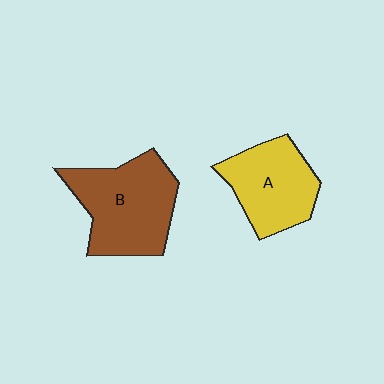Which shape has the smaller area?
Shape A (yellow).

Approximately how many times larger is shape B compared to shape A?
Approximately 1.3 times.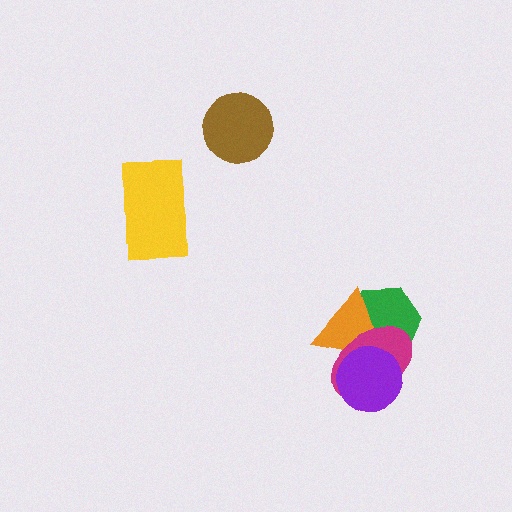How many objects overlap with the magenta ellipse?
3 objects overlap with the magenta ellipse.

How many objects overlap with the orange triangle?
3 objects overlap with the orange triangle.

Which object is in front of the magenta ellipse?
The purple circle is in front of the magenta ellipse.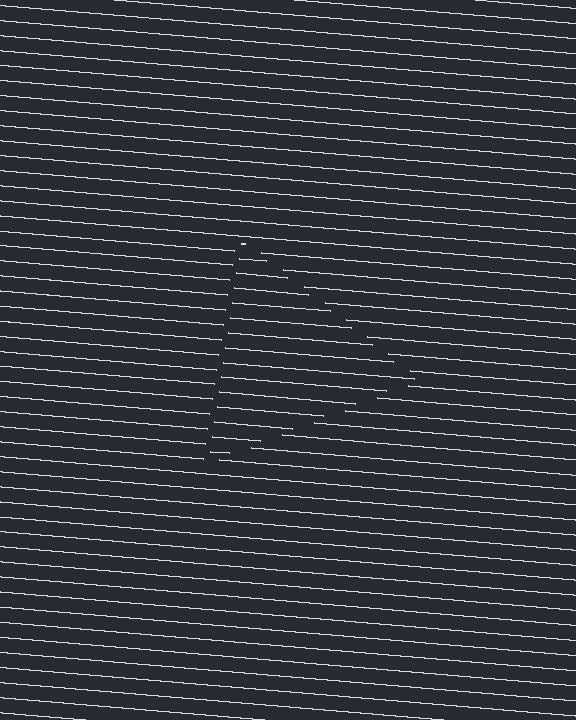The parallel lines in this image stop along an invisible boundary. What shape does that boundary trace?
An illusory triangle. The interior of the shape contains the same grating, shifted by half a period — the contour is defined by the phase discontinuity where line-ends from the inner and outer gratings abut.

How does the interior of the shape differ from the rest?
The interior of the shape contains the same grating, shifted by half a period — the contour is defined by the phase discontinuity where line-ends from the inner and outer gratings abut.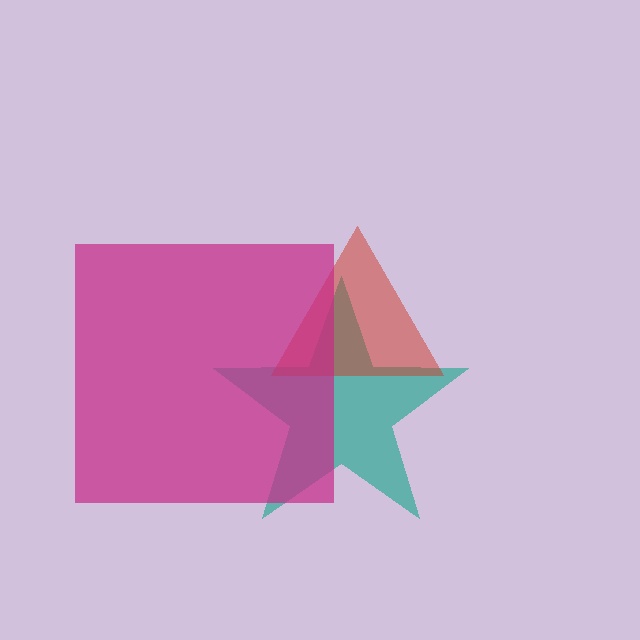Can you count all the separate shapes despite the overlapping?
Yes, there are 3 separate shapes.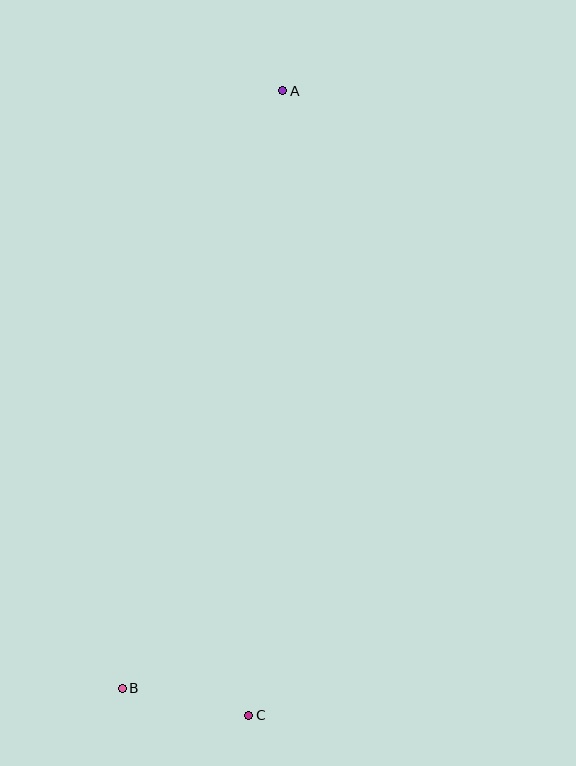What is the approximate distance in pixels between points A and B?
The distance between A and B is approximately 619 pixels.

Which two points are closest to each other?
Points B and C are closest to each other.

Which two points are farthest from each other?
Points A and C are farthest from each other.